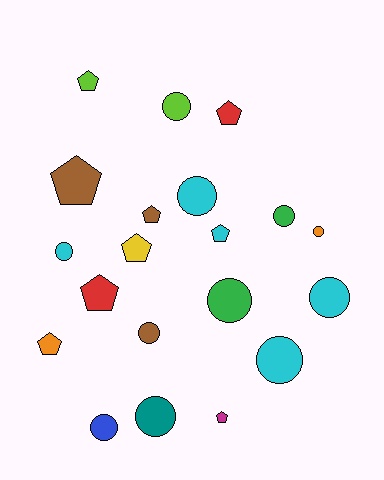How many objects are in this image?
There are 20 objects.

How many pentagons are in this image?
There are 9 pentagons.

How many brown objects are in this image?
There are 3 brown objects.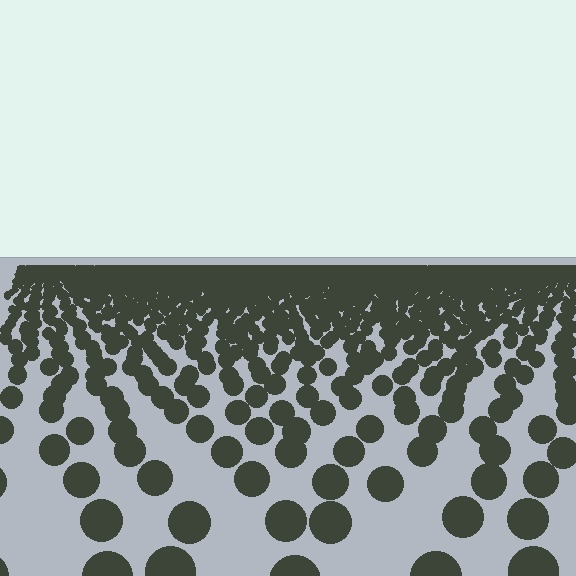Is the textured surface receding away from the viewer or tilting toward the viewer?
The surface is receding away from the viewer. Texture elements get smaller and denser toward the top.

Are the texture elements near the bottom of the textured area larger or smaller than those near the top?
Larger. Near the bottom, elements are closer to the viewer and appear at a bigger on-screen size.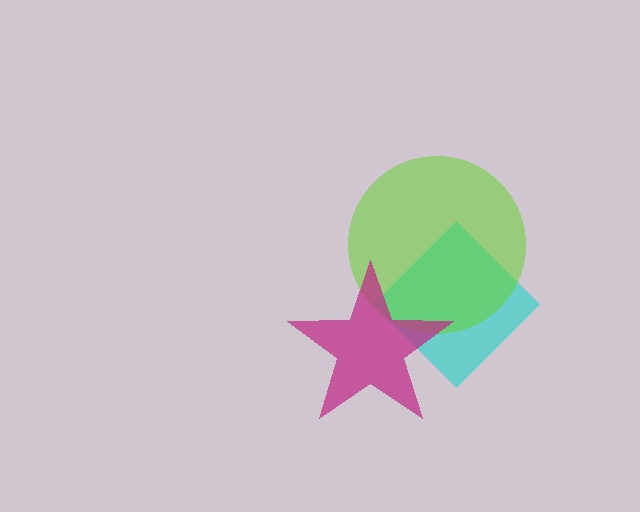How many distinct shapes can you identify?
There are 3 distinct shapes: a cyan diamond, a lime circle, a magenta star.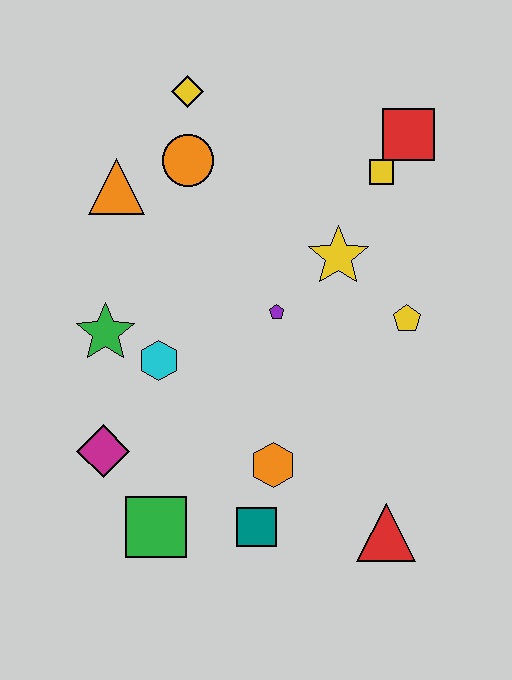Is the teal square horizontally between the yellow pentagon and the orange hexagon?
No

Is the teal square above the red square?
No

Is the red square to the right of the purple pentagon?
Yes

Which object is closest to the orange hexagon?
The teal square is closest to the orange hexagon.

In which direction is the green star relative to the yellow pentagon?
The green star is to the left of the yellow pentagon.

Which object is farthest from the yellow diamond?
The red triangle is farthest from the yellow diamond.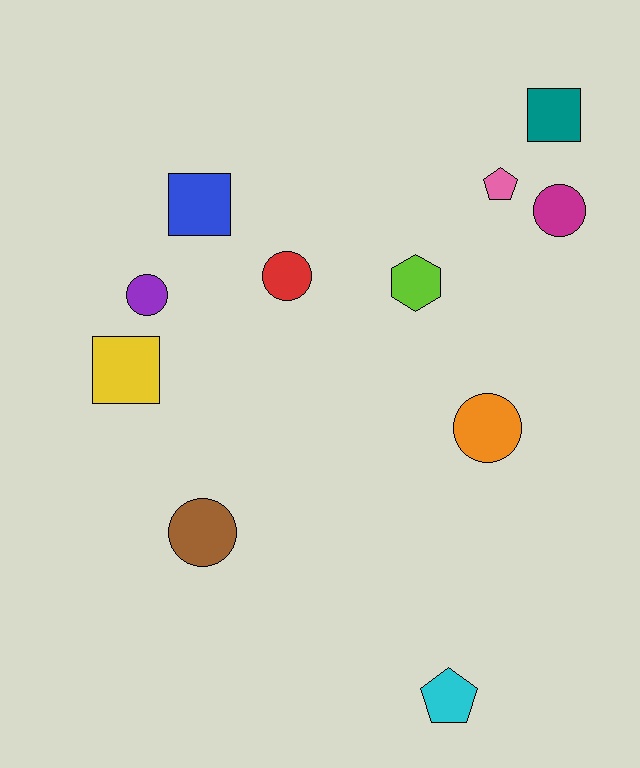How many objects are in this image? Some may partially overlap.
There are 11 objects.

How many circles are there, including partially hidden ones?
There are 5 circles.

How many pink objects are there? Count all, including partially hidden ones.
There is 1 pink object.